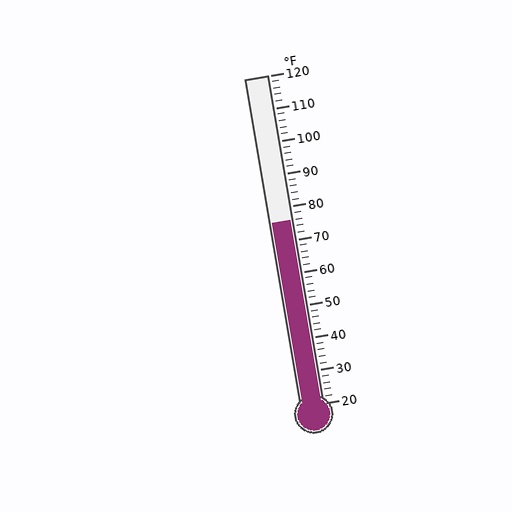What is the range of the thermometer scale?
The thermometer scale ranges from 20°F to 120°F.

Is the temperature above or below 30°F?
The temperature is above 30°F.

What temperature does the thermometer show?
The thermometer shows approximately 76°F.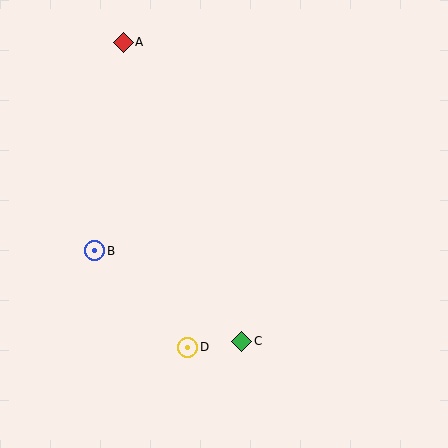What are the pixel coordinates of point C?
Point C is at (242, 341).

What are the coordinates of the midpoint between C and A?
The midpoint between C and A is at (182, 192).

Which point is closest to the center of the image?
Point C at (242, 341) is closest to the center.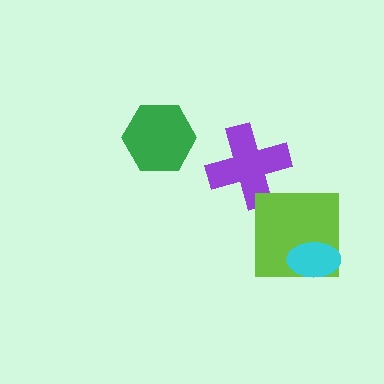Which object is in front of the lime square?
The cyan ellipse is in front of the lime square.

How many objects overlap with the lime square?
1 object overlaps with the lime square.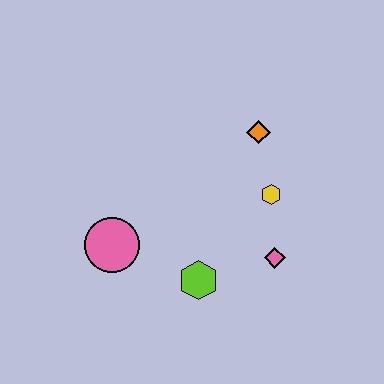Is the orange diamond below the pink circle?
No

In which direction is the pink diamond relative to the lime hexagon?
The pink diamond is to the right of the lime hexagon.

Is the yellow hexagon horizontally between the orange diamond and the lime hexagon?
No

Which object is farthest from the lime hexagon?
The orange diamond is farthest from the lime hexagon.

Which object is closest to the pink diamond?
The yellow hexagon is closest to the pink diamond.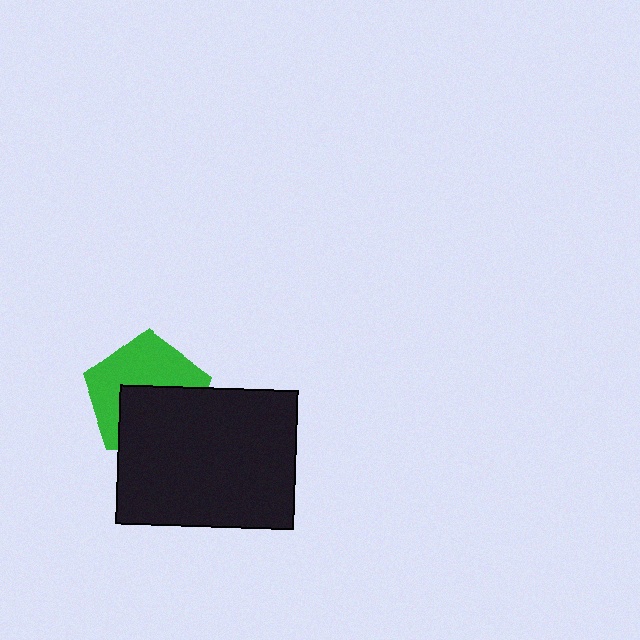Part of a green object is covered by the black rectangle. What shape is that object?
It is a pentagon.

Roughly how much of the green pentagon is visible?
About half of it is visible (roughly 53%).